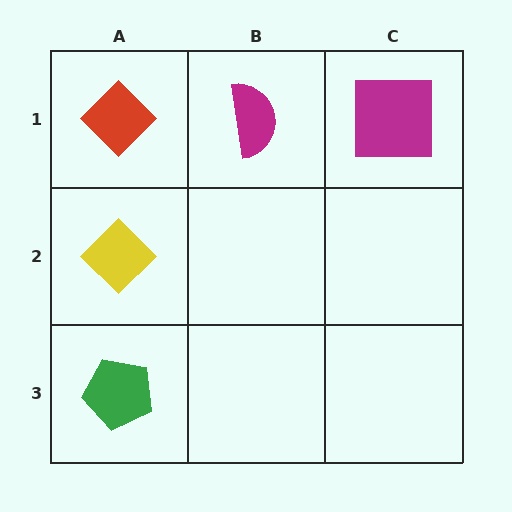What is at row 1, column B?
A magenta semicircle.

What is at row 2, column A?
A yellow diamond.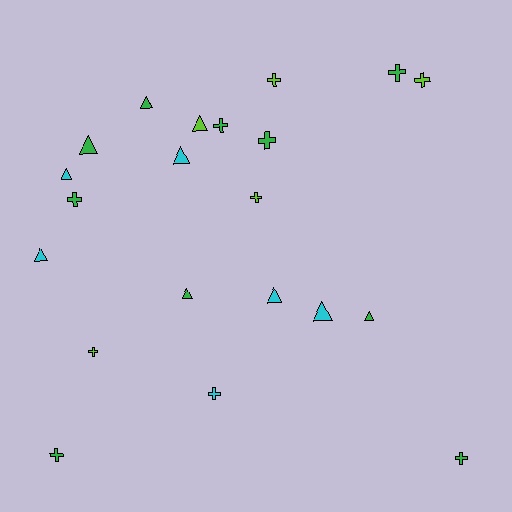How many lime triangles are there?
There is 1 lime triangle.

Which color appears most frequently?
Green, with 10 objects.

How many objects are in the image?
There are 21 objects.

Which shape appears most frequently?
Cross, with 11 objects.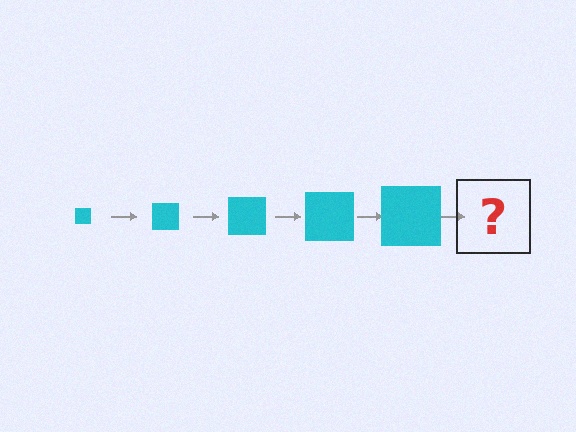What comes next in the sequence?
The next element should be a cyan square, larger than the previous one.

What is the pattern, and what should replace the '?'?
The pattern is that the square gets progressively larger each step. The '?' should be a cyan square, larger than the previous one.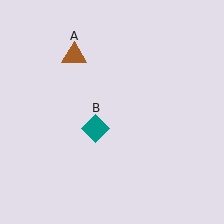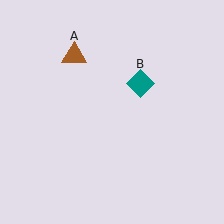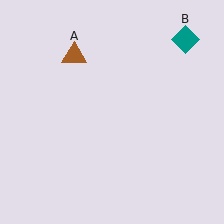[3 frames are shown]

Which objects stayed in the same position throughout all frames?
Brown triangle (object A) remained stationary.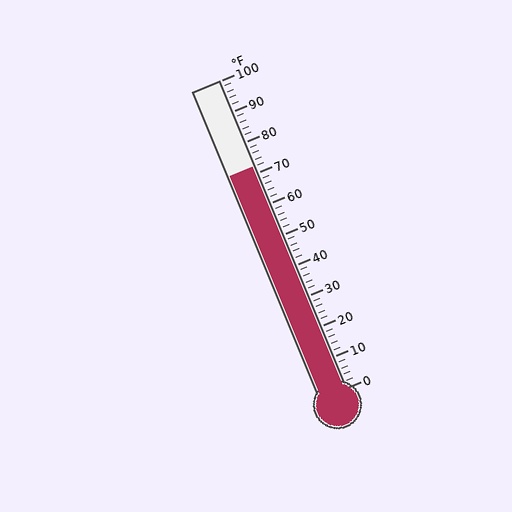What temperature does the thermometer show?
The thermometer shows approximately 72°F.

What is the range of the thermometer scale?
The thermometer scale ranges from 0°F to 100°F.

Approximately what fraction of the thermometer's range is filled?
The thermometer is filled to approximately 70% of its range.